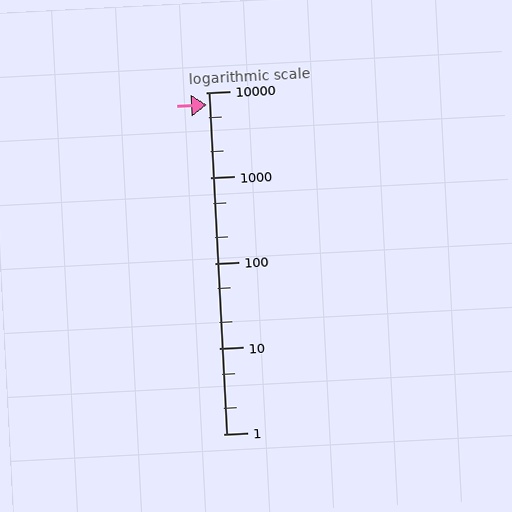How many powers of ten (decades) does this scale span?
The scale spans 4 decades, from 1 to 10000.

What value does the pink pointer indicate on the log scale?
The pointer indicates approximately 7200.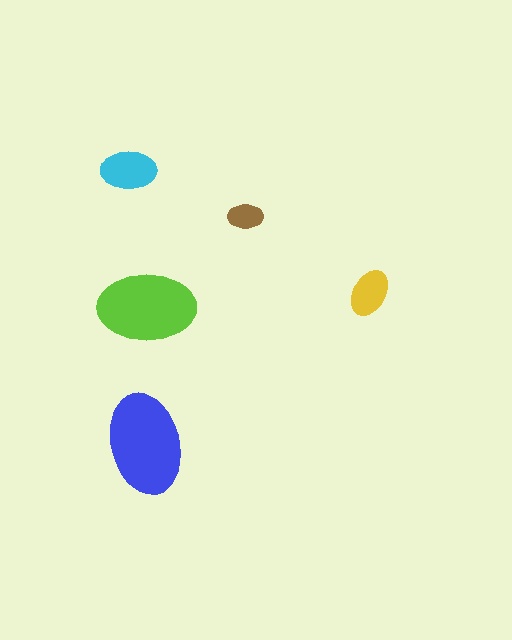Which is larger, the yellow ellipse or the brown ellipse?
The yellow one.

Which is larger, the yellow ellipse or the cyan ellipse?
The cyan one.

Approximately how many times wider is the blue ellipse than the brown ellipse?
About 3 times wider.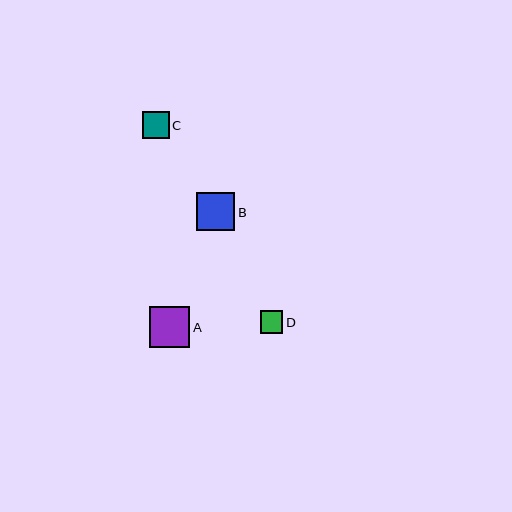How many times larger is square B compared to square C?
Square B is approximately 1.4 times the size of square C.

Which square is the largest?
Square A is the largest with a size of approximately 41 pixels.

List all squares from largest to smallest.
From largest to smallest: A, B, C, D.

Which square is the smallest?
Square D is the smallest with a size of approximately 22 pixels.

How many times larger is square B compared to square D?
Square B is approximately 1.7 times the size of square D.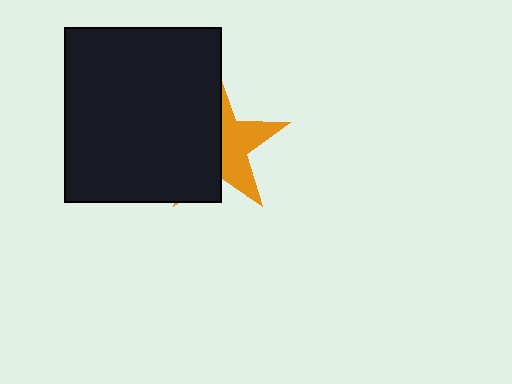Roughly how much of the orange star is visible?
A small part of it is visible (roughly 45%).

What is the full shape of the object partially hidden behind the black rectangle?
The partially hidden object is an orange star.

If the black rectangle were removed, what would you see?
You would see the complete orange star.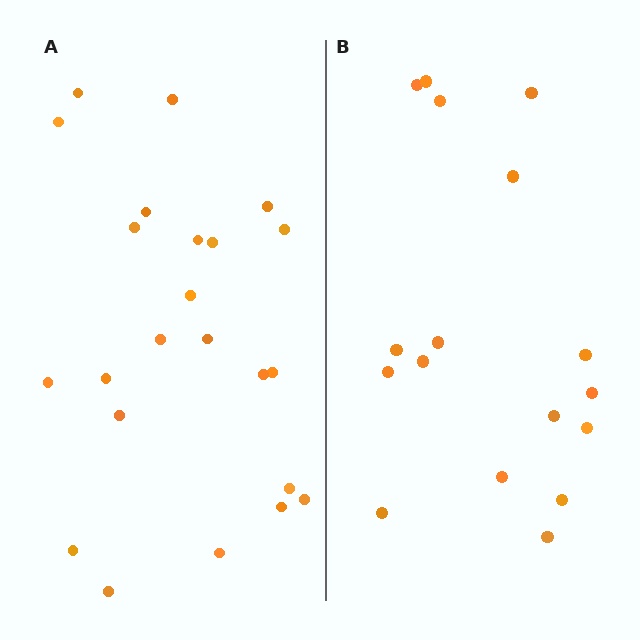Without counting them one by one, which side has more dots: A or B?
Region A (the left region) has more dots.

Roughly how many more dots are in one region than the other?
Region A has about 6 more dots than region B.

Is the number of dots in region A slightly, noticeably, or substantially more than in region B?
Region A has noticeably more, but not dramatically so. The ratio is roughly 1.4 to 1.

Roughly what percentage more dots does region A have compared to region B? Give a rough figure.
About 35% more.